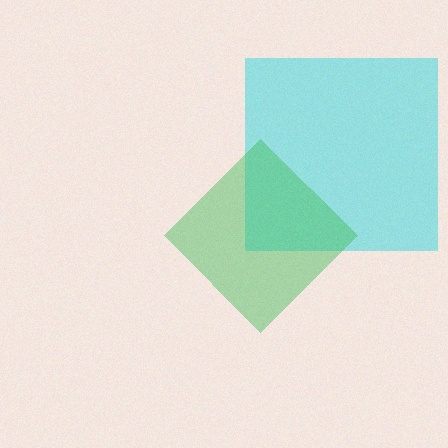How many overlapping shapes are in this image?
There are 2 overlapping shapes in the image.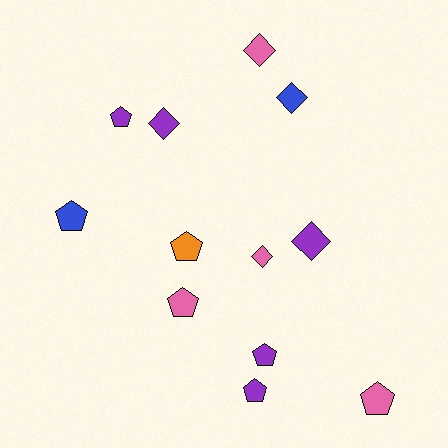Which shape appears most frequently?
Pentagon, with 7 objects.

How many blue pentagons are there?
There is 1 blue pentagon.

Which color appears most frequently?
Purple, with 5 objects.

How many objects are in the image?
There are 12 objects.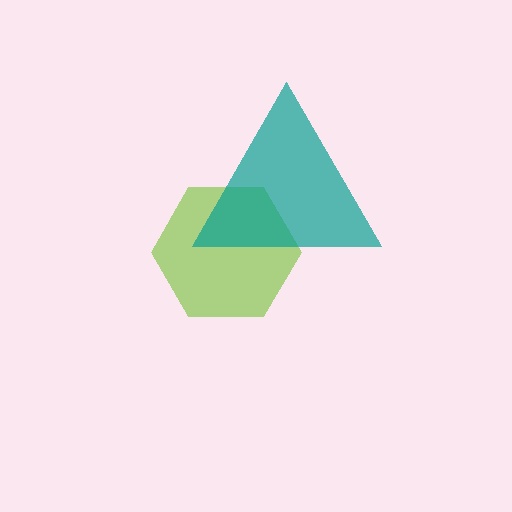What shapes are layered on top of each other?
The layered shapes are: a lime hexagon, a teal triangle.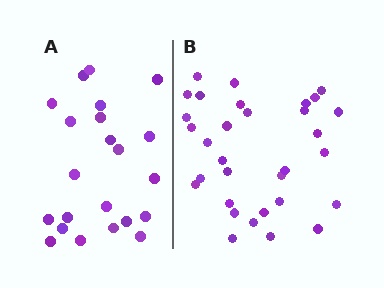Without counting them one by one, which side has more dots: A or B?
Region B (the right region) has more dots.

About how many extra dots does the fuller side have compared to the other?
Region B has roughly 10 or so more dots than region A.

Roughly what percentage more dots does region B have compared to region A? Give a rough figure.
About 45% more.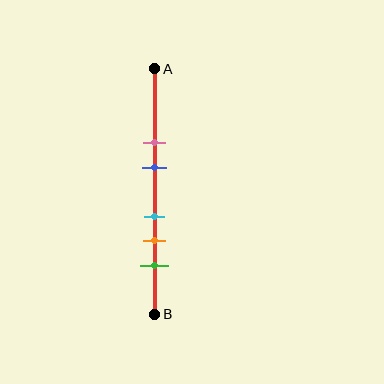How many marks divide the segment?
There are 5 marks dividing the segment.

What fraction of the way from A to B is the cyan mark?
The cyan mark is approximately 60% (0.6) of the way from A to B.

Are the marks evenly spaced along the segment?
No, the marks are not evenly spaced.